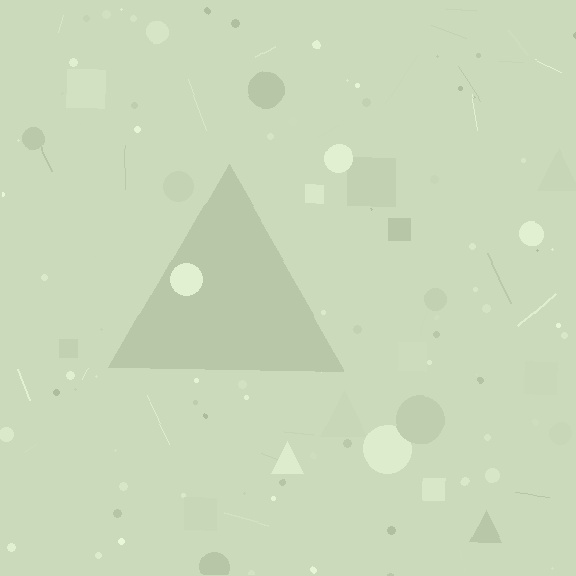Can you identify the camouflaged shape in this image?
The camouflaged shape is a triangle.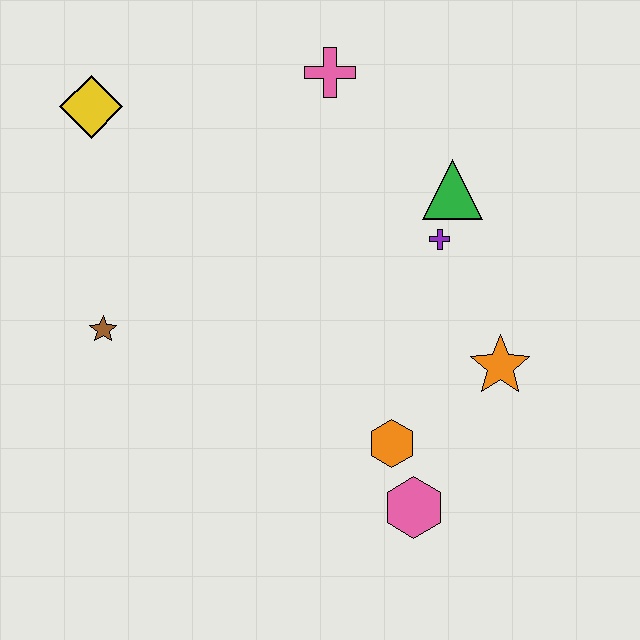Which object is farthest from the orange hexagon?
The yellow diamond is farthest from the orange hexagon.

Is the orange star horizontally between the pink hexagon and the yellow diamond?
No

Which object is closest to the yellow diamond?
The brown star is closest to the yellow diamond.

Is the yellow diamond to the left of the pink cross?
Yes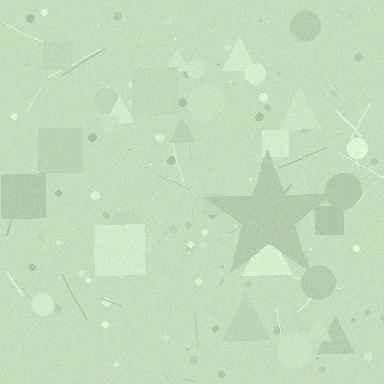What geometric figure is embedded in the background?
A star is embedded in the background.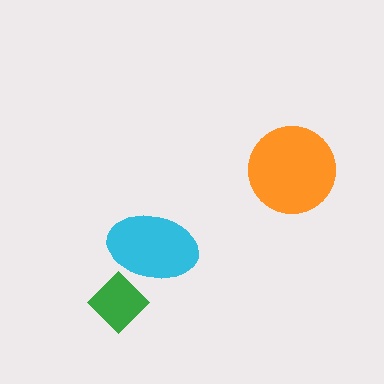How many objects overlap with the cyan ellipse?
1 object overlaps with the cyan ellipse.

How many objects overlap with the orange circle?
0 objects overlap with the orange circle.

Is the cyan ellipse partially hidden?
Yes, it is partially covered by another shape.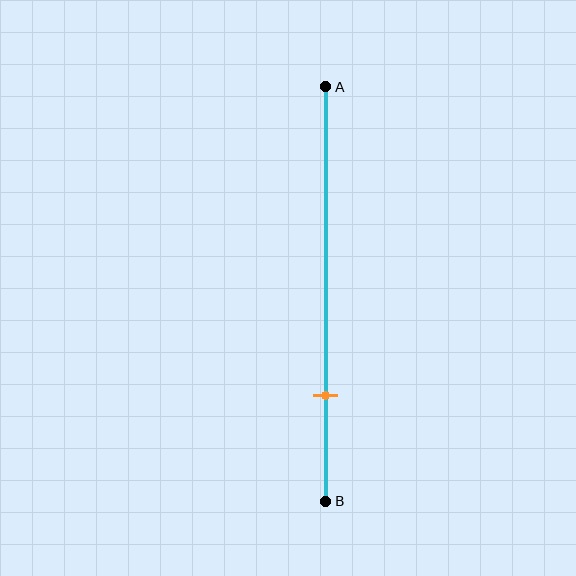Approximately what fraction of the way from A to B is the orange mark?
The orange mark is approximately 75% of the way from A to B.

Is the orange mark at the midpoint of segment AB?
No, the mark is at about 75% from A, not at the 50% midpoint.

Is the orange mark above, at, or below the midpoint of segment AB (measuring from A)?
The orange mark is below the midpoint of segment AB.